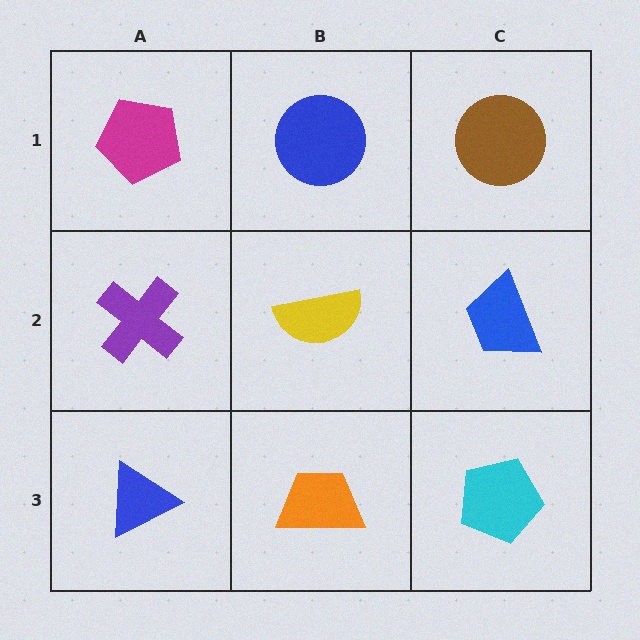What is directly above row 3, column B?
A yellow semicircle.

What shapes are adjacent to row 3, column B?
A yellow semicircle (row 2, column B), a blue triangle (row 3, column A), a cyan pentagon (row 3, column C).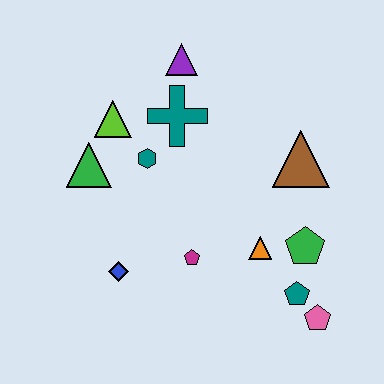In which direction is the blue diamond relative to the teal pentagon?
The blue diamond is to the left of the teal pentagon.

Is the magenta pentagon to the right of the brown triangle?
No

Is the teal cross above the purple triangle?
No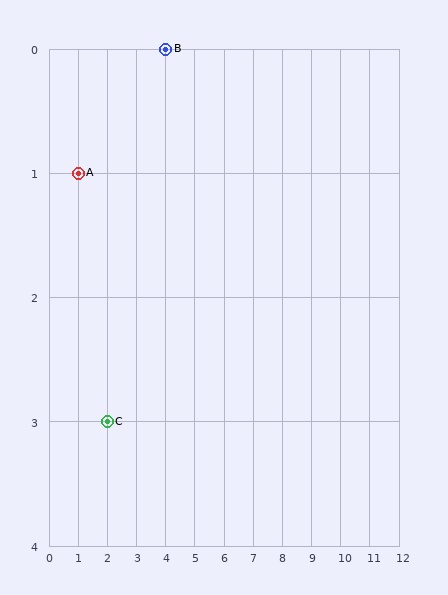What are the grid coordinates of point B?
Point B is at grid coordinates (4, 0).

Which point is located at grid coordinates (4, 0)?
Point B is at (4, 0).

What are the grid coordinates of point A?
Point A is at grid coordinates (1, 1).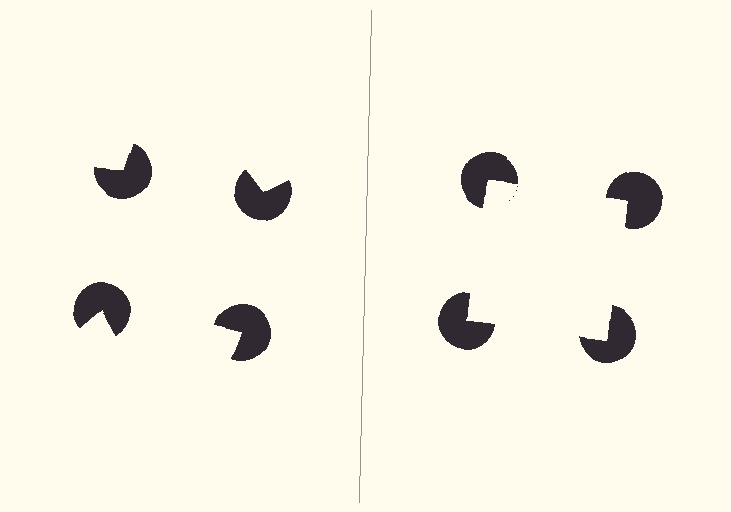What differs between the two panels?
The pac-man discs are positioned identically on both sides; only the wedge orientations differ. On the right they align to a square; on the left they are misaligned.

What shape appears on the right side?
An illusory square.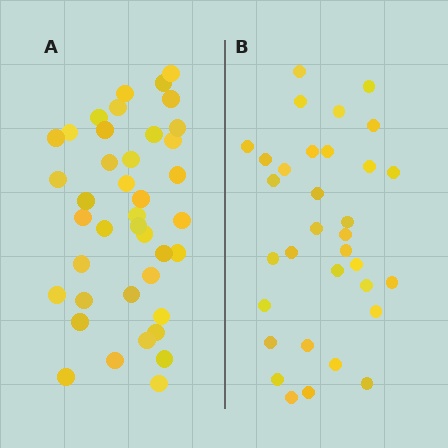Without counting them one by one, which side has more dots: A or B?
Region A (the left region) has more dots.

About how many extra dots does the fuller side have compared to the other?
Region A has roughly 8 or so more dots than region B.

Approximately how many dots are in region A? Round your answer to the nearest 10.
About 40 dots.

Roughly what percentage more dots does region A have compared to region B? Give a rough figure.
About 20% more.